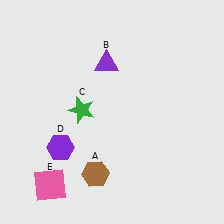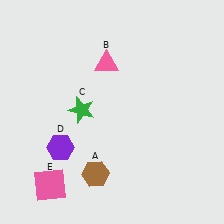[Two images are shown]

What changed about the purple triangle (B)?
In Image 1, B is purple. In Image 2, it changed to pink.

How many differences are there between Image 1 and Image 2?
There is 1 difference between the two images.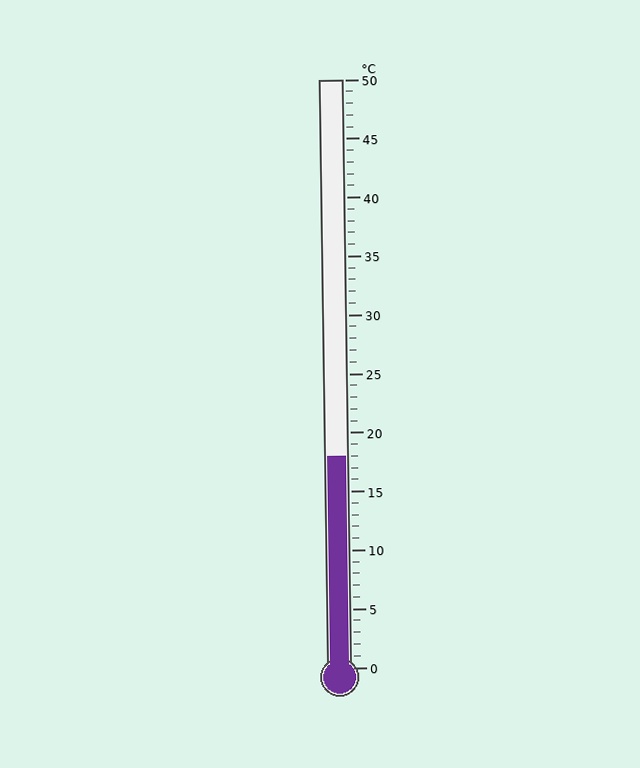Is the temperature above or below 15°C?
The temperature is above 15°C.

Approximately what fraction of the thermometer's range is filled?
The thermometer is filled to approximately 35% of its range.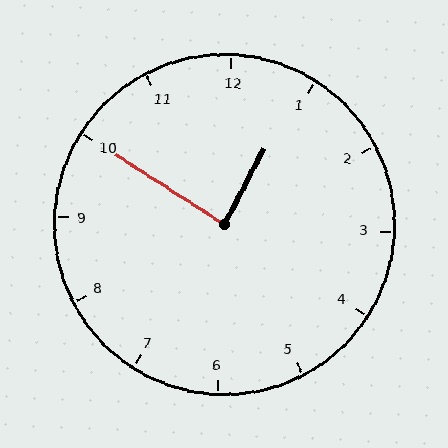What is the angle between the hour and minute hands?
Approximately 85 degrees.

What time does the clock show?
12:50.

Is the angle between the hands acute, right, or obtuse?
It is right.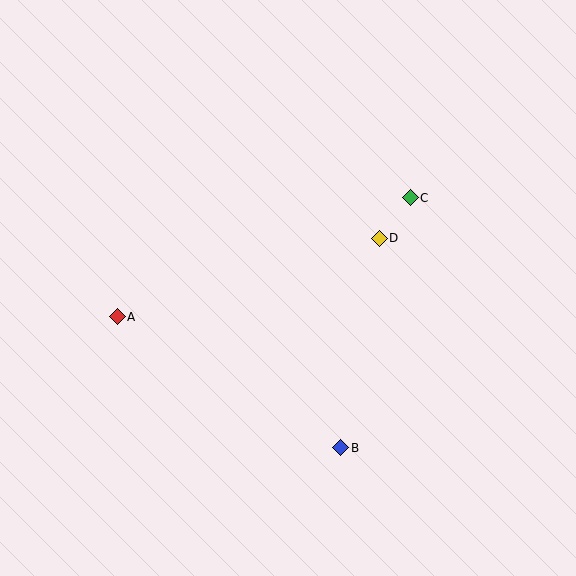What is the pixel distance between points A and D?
The distance between A and D is 274 pixels.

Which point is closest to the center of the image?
Point D at (379, 238) is closest to the center.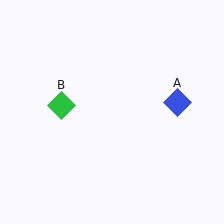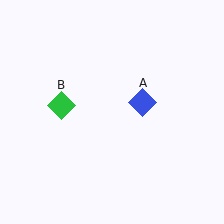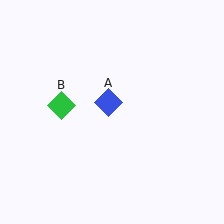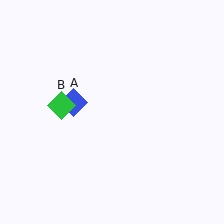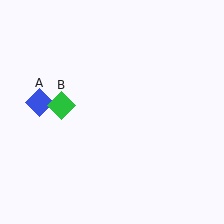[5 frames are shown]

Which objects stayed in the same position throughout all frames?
Green diamond (object B) remained stationary.